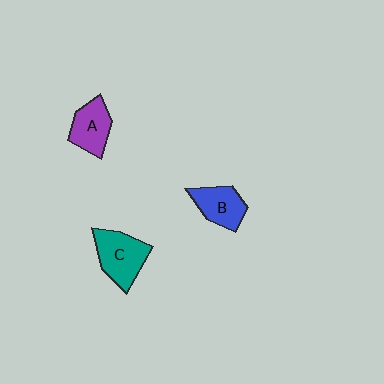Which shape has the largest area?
Shape C (teal).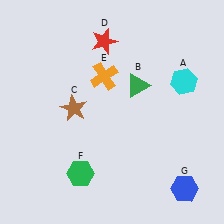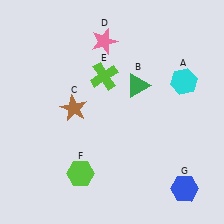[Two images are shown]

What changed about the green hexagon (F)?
In Image 1, F is green. In Image 2, it changed to lime.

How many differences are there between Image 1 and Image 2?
There are 3 differences between the two images.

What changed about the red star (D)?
In Image 1, D is red. In Image 2, it changed to pink.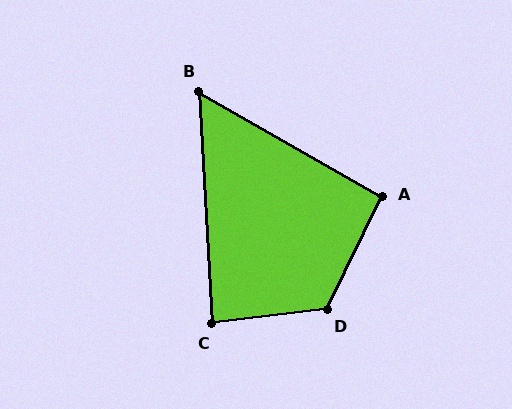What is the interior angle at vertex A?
Approximately 94 degrees (approximately right).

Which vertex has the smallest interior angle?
B, at approximately 57 degrees.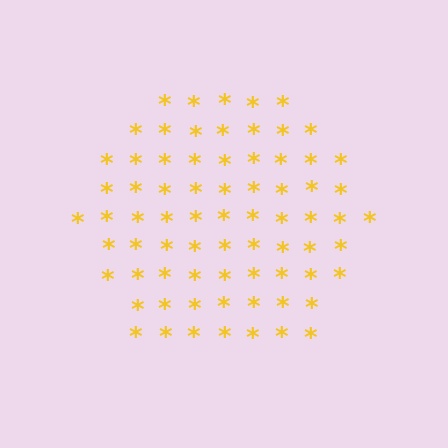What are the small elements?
The small elements are asterisks.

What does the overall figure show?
The overall figure shows a hexagon.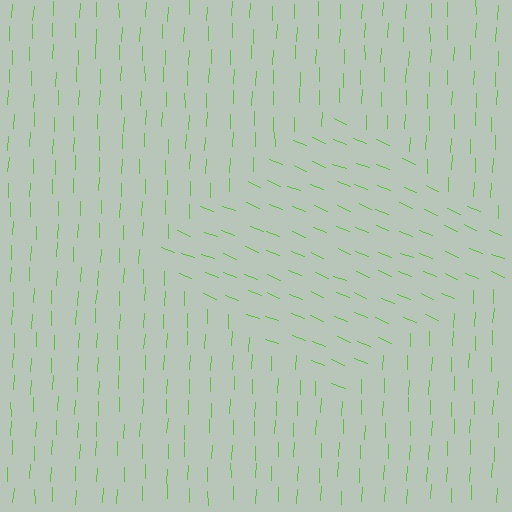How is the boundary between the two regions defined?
The boundary is defined purely by a change in line orientation (approximately 70 degrees difference). All lines are the same color and thickness.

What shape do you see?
I see a diamond.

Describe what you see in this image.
The image is filled with small lime line segments. A diamond region in the image has lines oriented differently from the surrounding lines, creating a visible texture boundary.